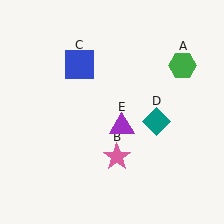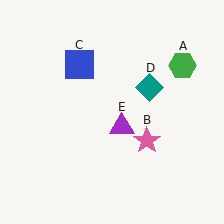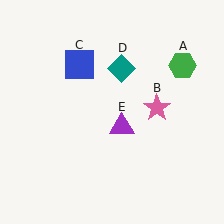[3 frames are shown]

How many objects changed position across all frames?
2 objects changed position: pink star (object B), teal diamond (object D).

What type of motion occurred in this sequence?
The pink star (object B), teal diamond (object D) rotated counterclockwise around the center of the scene.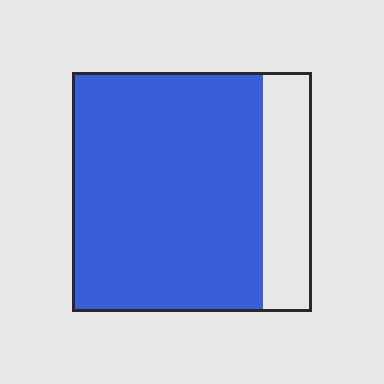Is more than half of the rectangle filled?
Yes.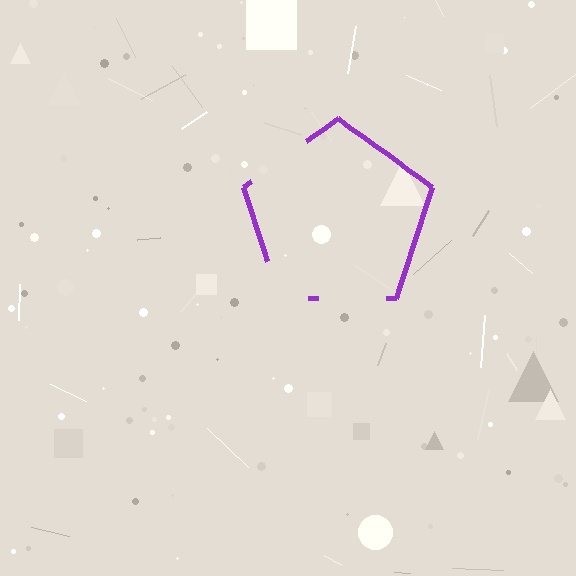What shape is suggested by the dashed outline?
The dashed outline suggests a pentagon.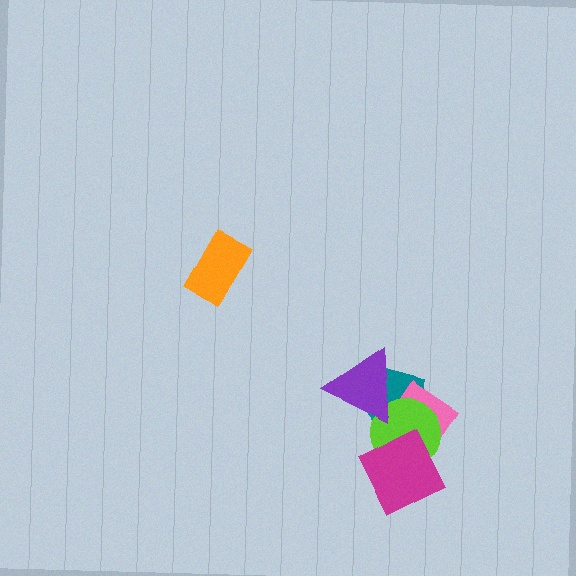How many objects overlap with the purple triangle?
3 objects overlap with the purple triangle.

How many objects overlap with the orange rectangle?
0 objects overlap with the orange rectangle.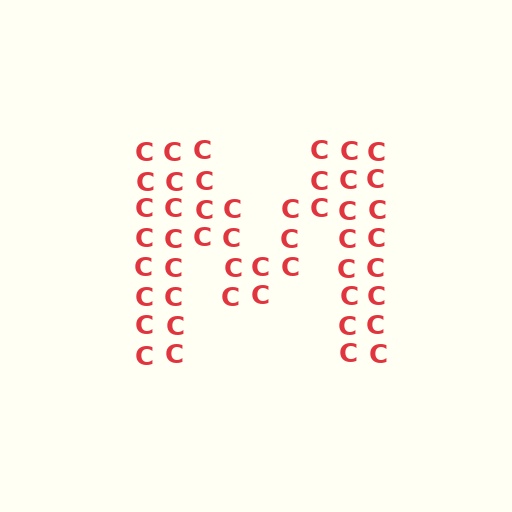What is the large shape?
The large shape is the letter M.